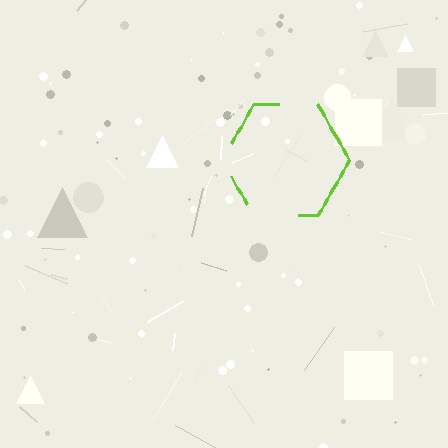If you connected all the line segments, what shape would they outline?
They would outline a hexagon.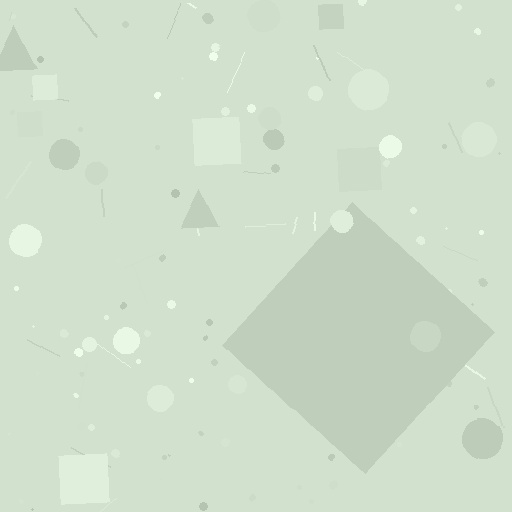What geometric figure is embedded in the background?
A diamond is embedded in the background.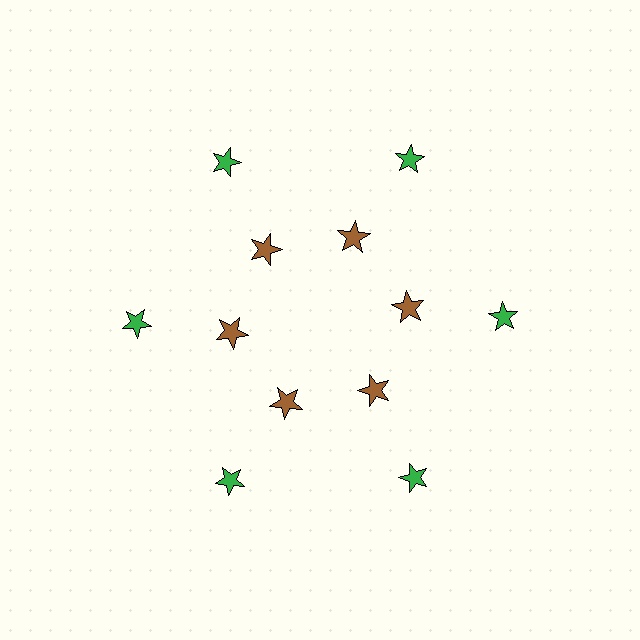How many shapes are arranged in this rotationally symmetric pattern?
There are 12 shapes, arranged in 6 groups of 2.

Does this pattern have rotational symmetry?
Yes, this pattern has 6-fold rotational symmetry. It looks the same after rotating 60 degrees around the center.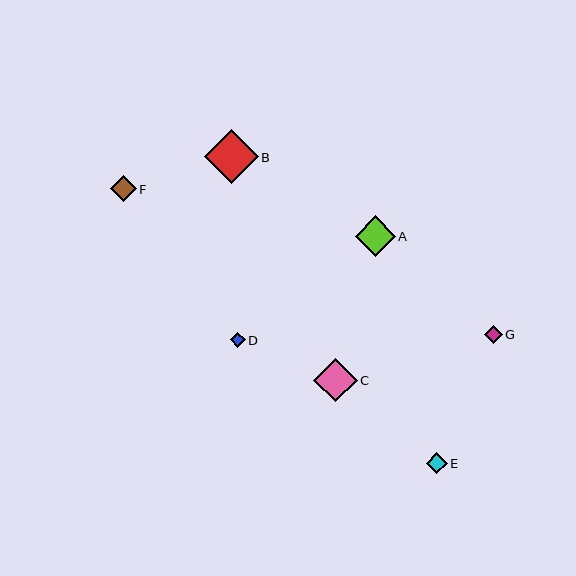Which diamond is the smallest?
Diamond D is the smallest with a size of approximately 15 pixels.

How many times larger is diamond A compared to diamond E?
Diamond A is approximately 1.9 times the size of diamond E.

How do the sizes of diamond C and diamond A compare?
Diamond C and diamond A are approximately the same size.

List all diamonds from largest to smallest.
From largest to smallest: B, C, A, F, E, G, D.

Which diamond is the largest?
Diamond B is the largest with a size of approximately 54 pixels.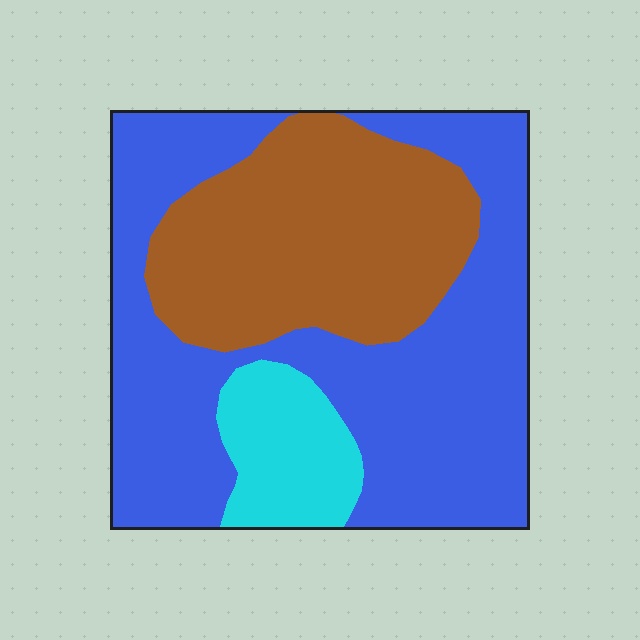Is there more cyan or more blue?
Blue.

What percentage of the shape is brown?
Brown covers 33% of the shape.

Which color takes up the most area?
Blue, at roughly 55%.